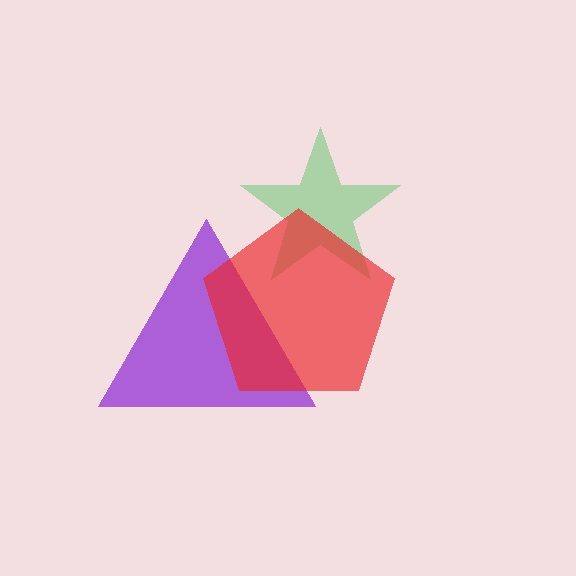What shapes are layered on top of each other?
The layered shapes are: a green star, a purple triangle, a red pentagon.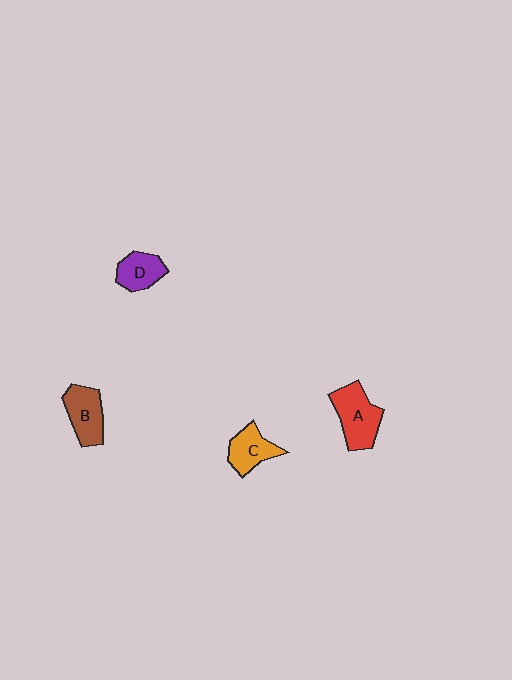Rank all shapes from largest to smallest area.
From largest to smallest: A (red), B (brown), C (orange), D (purple).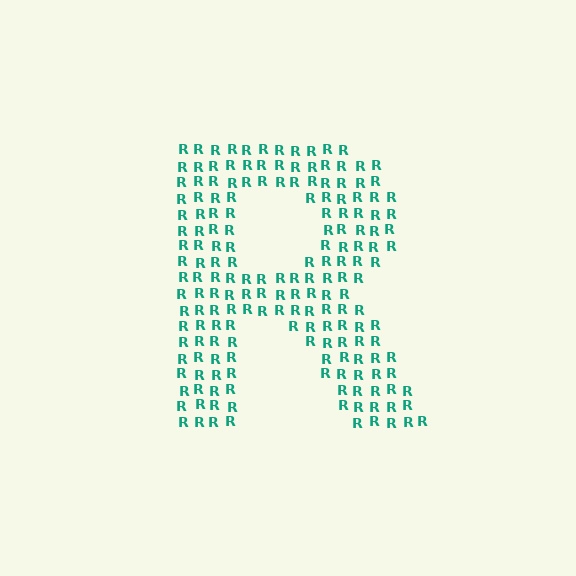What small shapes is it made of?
It is made of small letter R's.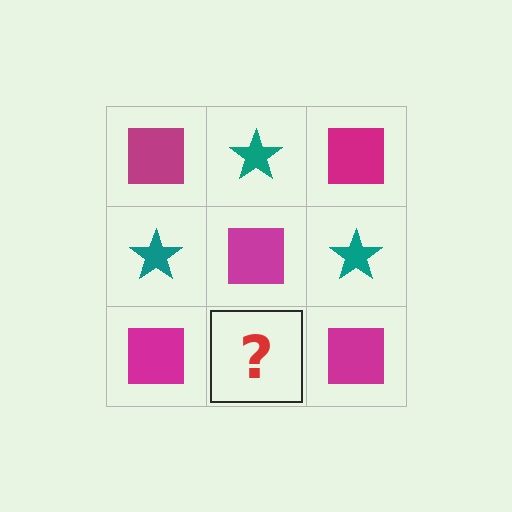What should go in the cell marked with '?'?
The missing cell should contain a teal star.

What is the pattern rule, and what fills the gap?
The rule is that it alternates magenta square and teal star in a checkerboard pattern. The gap should be filled with a teal star.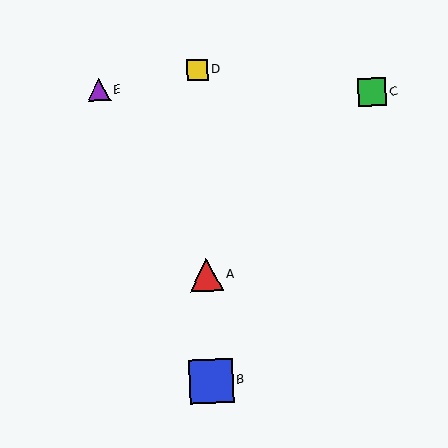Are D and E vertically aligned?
No, D is at x≈198 and E is at x≈99.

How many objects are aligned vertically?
3 objects (A, B, D) are aligned vertically.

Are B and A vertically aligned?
Yes, both are at x≈211.